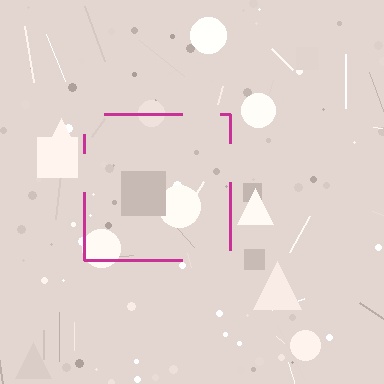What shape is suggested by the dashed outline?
The dashed outline suggests a square.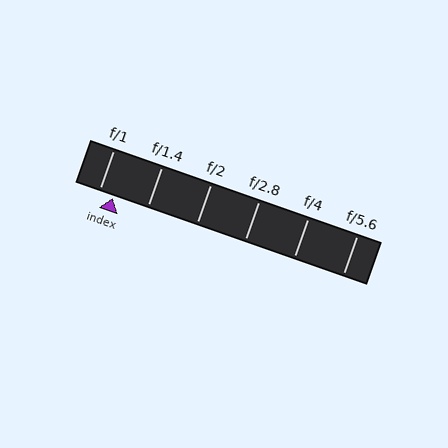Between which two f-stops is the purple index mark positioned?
The index mark is between f/1 and f/1.4.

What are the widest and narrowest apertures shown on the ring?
The widest aperture shown is f/1 and the narrowest is f/5.6.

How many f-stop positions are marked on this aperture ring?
There are 6 f-stop positions marked.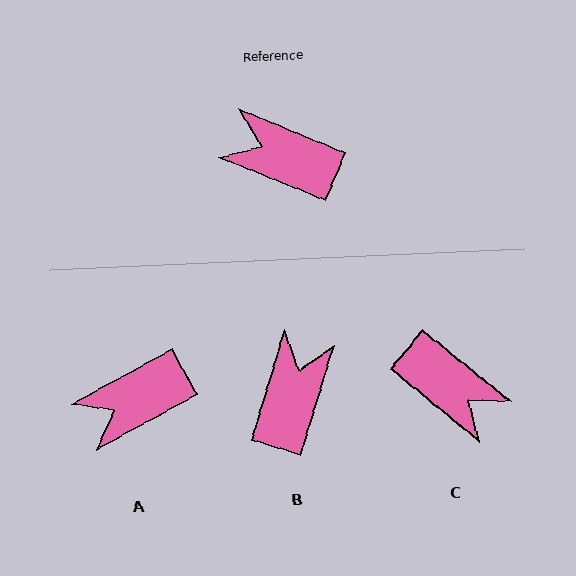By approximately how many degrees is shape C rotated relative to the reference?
Approximately 163 degrees counter-clockwise.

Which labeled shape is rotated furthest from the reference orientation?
C, about 163 degrees away.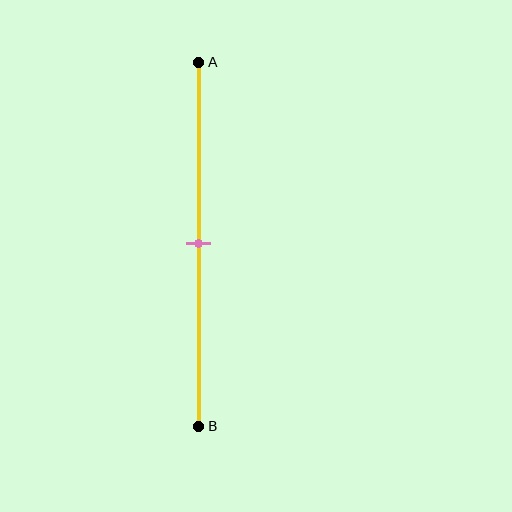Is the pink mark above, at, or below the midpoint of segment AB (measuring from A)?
The pink mark is approximately at the midpoint of segment AB.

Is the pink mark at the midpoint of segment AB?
Yes, the mark is approximately at the midpoint.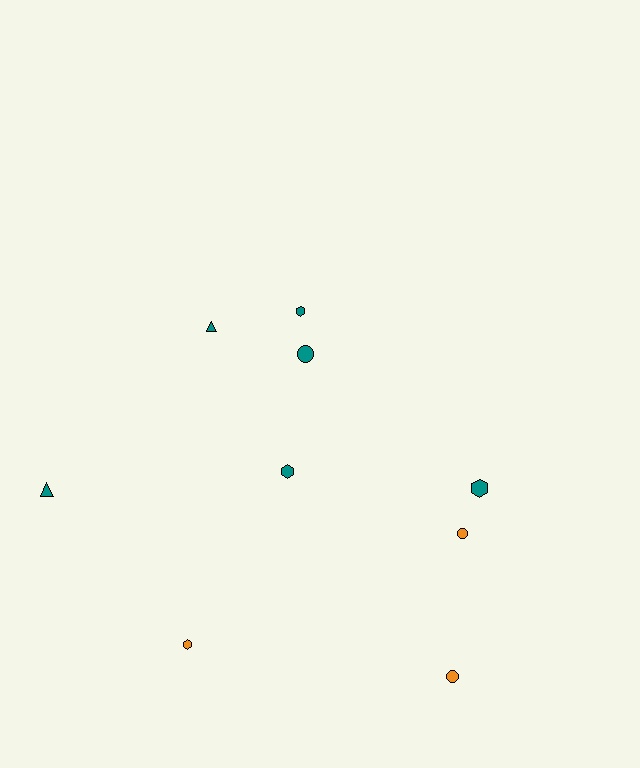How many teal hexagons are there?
There are 3 teal hexagons.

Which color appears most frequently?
Teal, with 6 objects.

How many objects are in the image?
There are 9 objects.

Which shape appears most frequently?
Hexagon, with 4 objects.